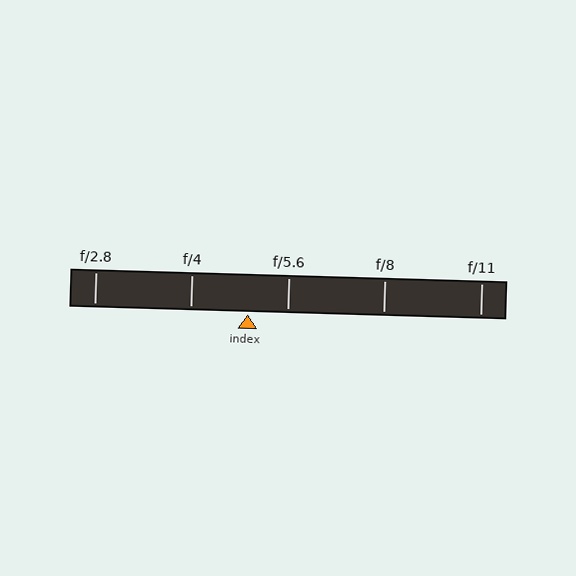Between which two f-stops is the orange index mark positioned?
The index mark is between f/4 and f/5.6.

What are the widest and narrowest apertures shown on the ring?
The widest aperture shown is f/2.8 and the narrowest is f/11.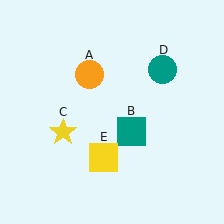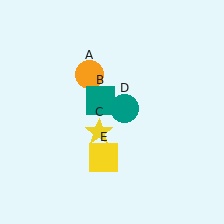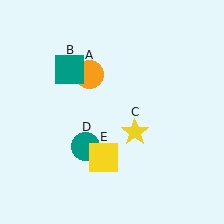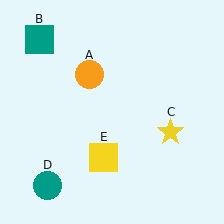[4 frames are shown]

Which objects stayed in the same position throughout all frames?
Orange circle (object A) and yellow square (object E) remained stationary.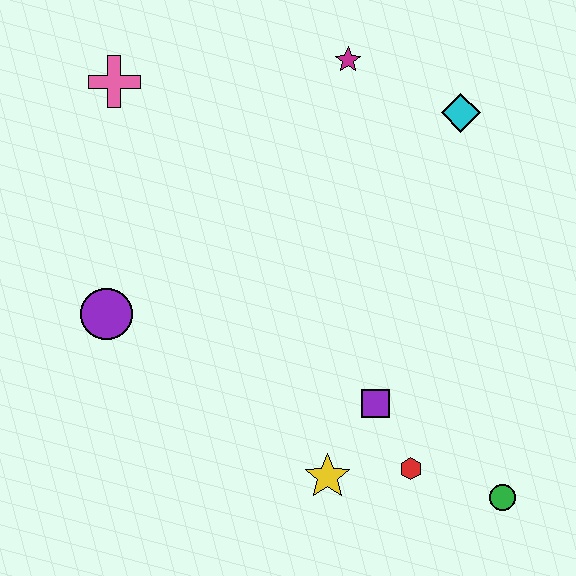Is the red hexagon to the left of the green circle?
Yes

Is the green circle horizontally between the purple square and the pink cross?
No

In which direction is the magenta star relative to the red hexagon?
The magenta star is above the red hexagon.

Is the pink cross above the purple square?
Yes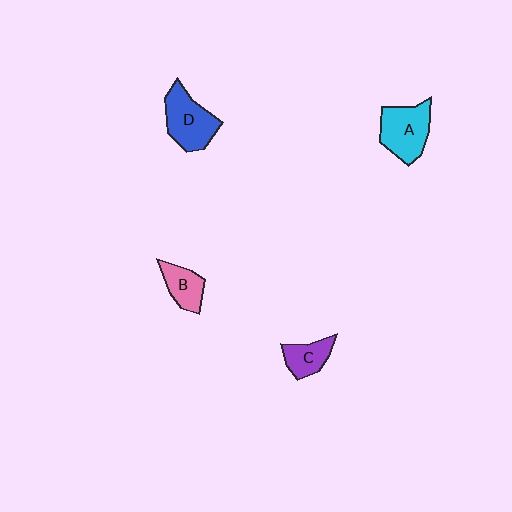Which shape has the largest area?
Shape A (cyan).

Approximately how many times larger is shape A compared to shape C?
Approximately 1.7 times.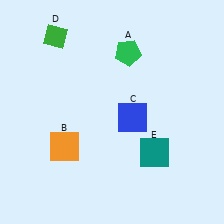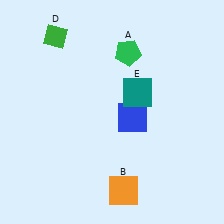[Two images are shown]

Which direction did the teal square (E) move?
The teal square (E) moved up.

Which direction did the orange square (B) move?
The orange square (B) moved right.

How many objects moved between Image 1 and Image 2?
2 objects moved between the two images.